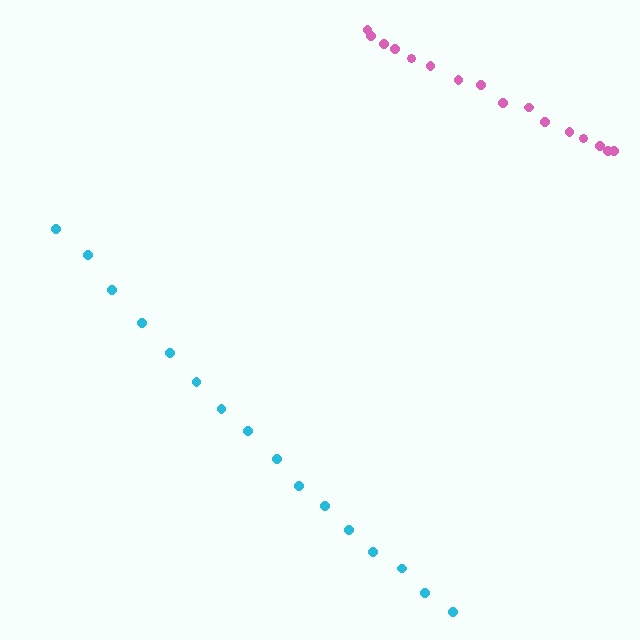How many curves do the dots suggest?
There are 2 distinct paths.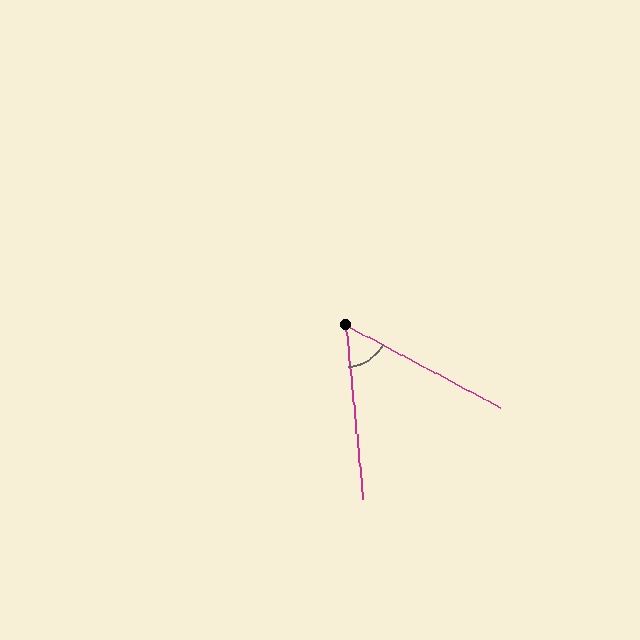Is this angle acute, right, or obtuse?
It is acute.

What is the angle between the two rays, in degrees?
Approximately 56 degrees.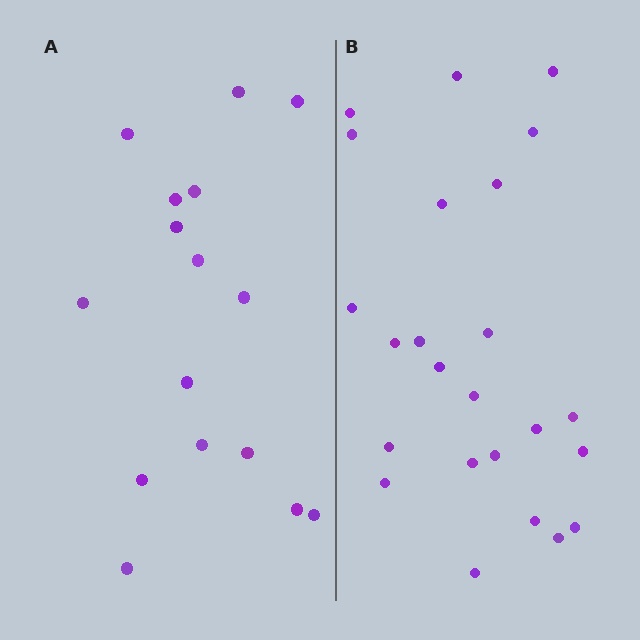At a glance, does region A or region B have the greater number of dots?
Region B (the right region) has more dots.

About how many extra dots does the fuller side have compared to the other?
Region B has roughly 8 or so more dots than region A.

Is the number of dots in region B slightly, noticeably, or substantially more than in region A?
Region B has substantially more. The ratio is roughly 1.5 to 1.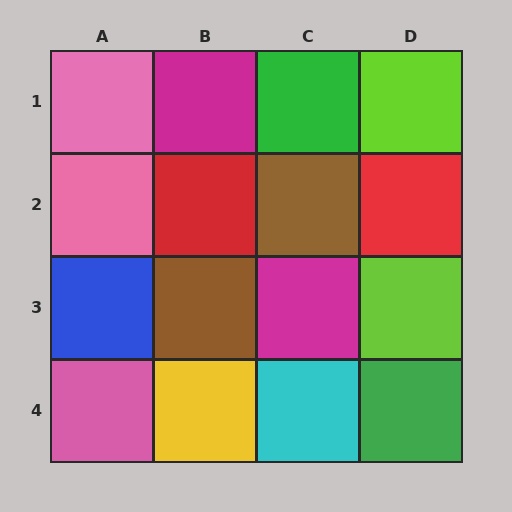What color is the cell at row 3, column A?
Blue.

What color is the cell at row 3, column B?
Brown.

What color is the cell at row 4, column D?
Green.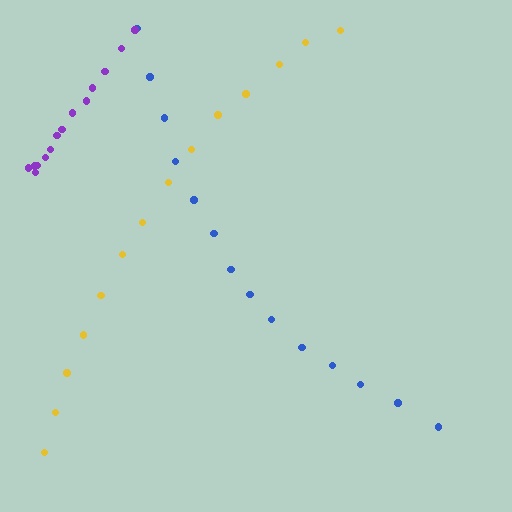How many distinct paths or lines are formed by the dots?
There are 3 distinct paths.